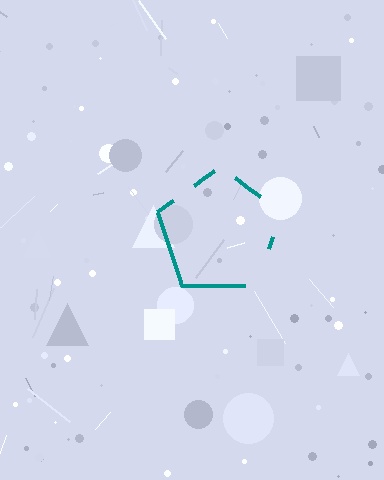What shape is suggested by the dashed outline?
The dashed outline suggests a pentagon.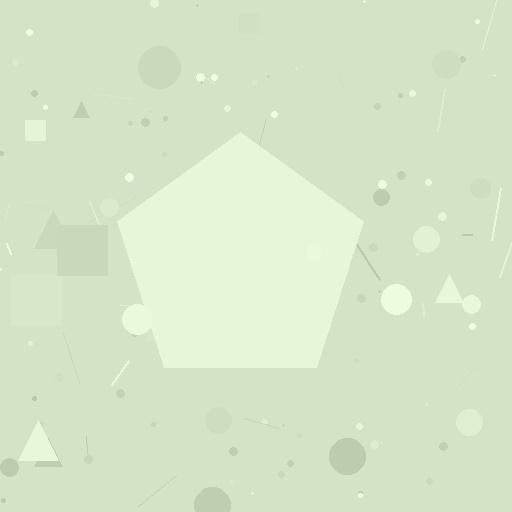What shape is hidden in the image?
A pentagon is hidden in the image.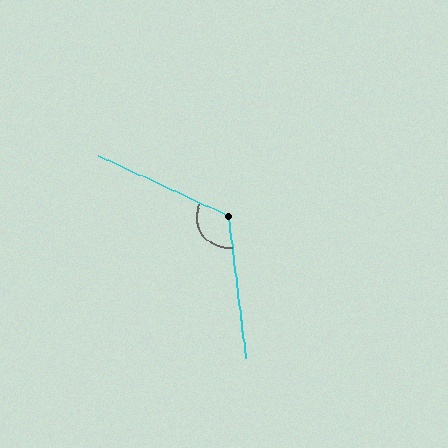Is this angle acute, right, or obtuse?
It is obtuse.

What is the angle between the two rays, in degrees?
Approximately 122 degrees.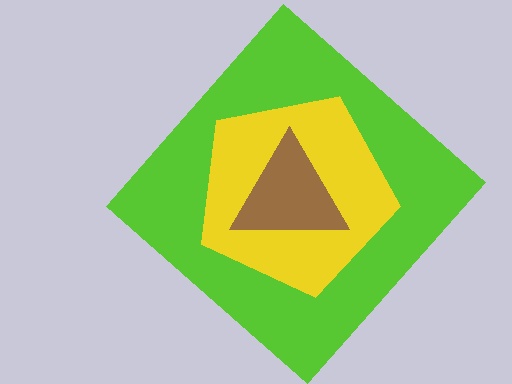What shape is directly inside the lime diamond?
The yellow pentagon.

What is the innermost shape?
The brown triangle.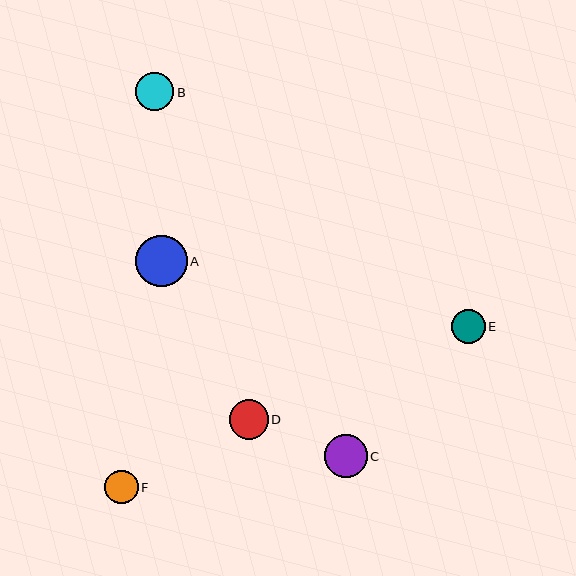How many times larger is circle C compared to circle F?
Circle C is approximately 1.3 times the size of circle F.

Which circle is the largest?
Circle A is the largest with a size of approximately 52 pixels.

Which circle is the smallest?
Circle F is the smallest with a size of approximately 33 pixels.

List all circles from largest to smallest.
From largest to smallest: A, C, D, B, E, F.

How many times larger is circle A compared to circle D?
Circle A is approximately 1.3 times the size of circle D.